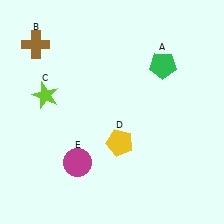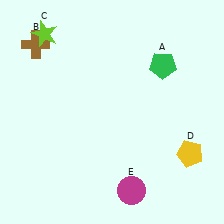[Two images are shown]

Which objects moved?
The objects that moved are: the lime star (C), the yellow pentagon (D), the magenta circle (E).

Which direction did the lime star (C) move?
The lime star (C) moved up.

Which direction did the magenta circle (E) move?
The magenta circle (E) moved right.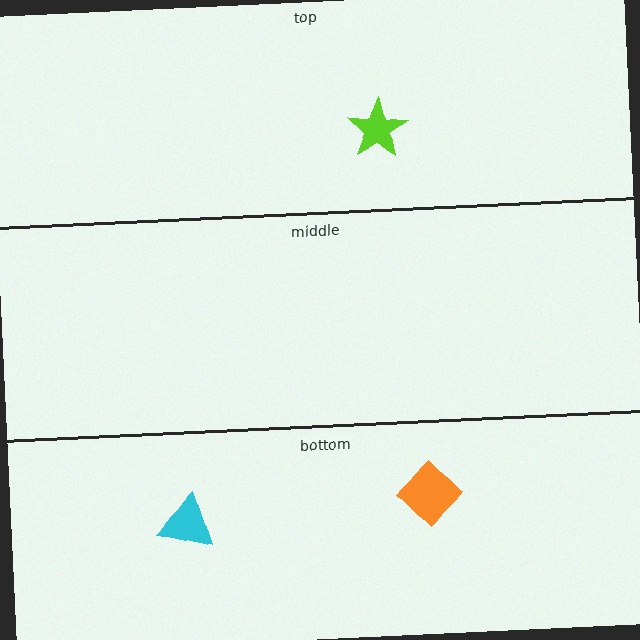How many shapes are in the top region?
1.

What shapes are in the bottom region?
The cyan triangle, the orange diamond.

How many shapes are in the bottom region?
2.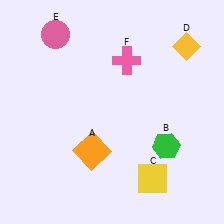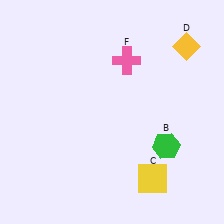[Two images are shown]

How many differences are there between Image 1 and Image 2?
There are 2 differences between the two images.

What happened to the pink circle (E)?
The pink circle (E) was removed in Image 2. It was in the top-left area of Image 1.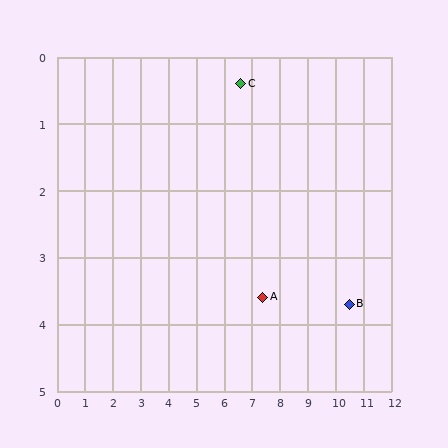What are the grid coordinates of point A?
Point A is at approximately (7.4, 3.6).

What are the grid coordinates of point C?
Point C is at approximately (6.6, 0.4).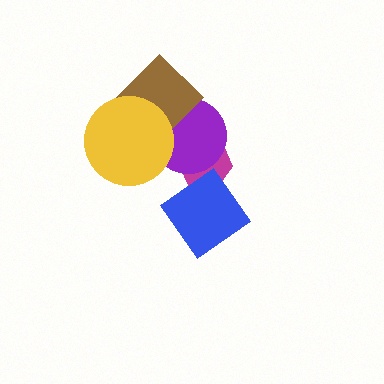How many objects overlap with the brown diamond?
2 objects overlap with the brown diamond.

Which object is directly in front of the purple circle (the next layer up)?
The brown diamond is directly in front of the purple circle.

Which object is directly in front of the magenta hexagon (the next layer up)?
The purple circle is directly in front of the magenta hexagon.